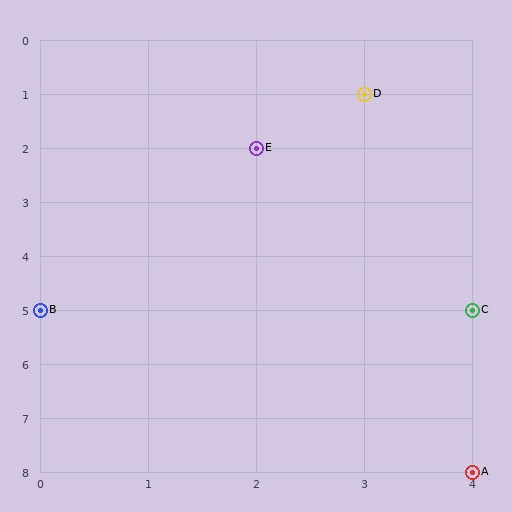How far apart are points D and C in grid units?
Points D and C are 1 column and 4 rows apart (about 4.1 grid units diagonally).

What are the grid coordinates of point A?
Point A is at grid coordinates (4, 8).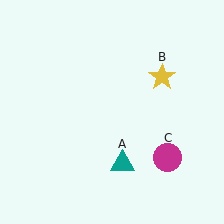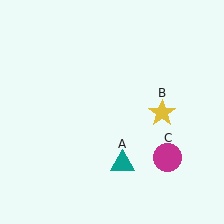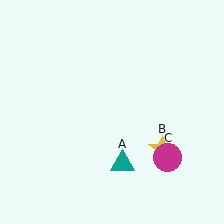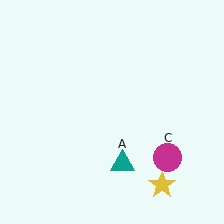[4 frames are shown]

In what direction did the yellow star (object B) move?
The yellow star (object B) moved down.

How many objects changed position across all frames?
1 object changed position: yellow star (object B).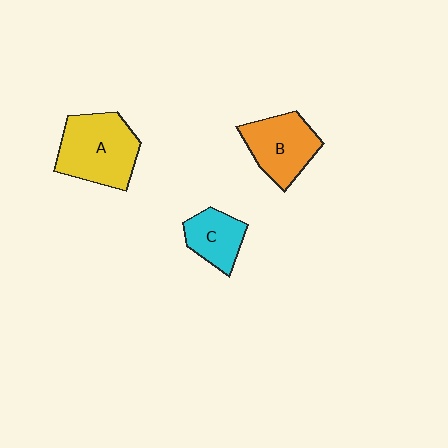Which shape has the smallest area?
Shape C (cyan).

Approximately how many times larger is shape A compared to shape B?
Approximately 1.3 times.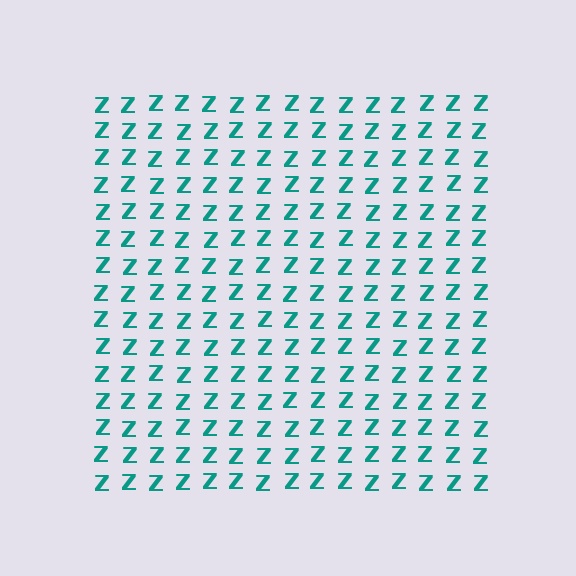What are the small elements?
The small elements are letter Z's.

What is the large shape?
The large shape is a square.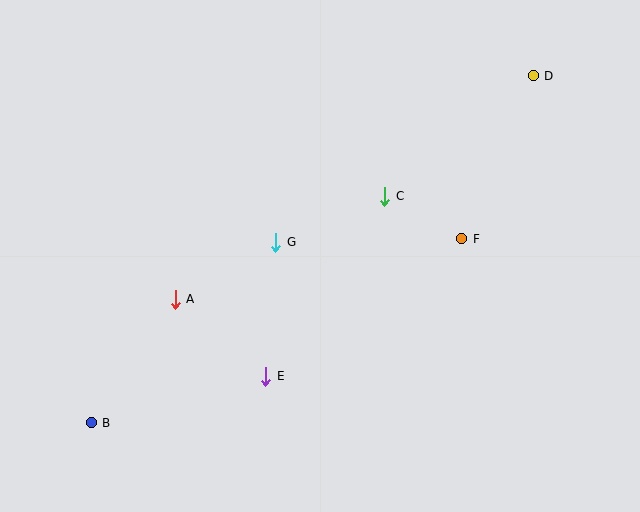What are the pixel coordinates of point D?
Point D is at (533, 76).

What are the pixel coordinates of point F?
Point F is at (462, 239).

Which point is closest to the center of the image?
Point G at (276, 242) is closest to the center.